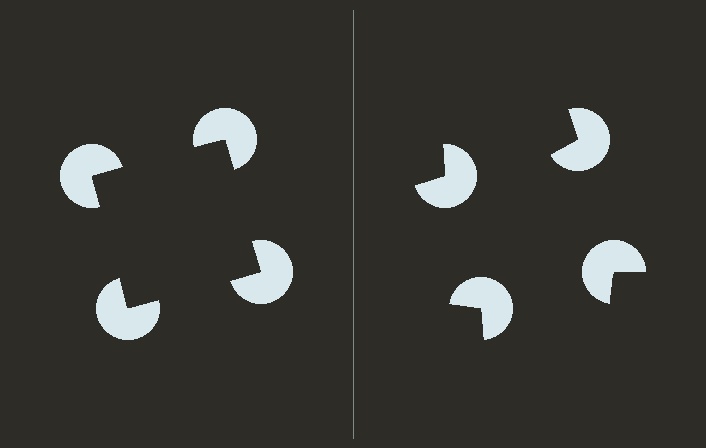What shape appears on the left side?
An illusory square.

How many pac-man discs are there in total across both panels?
8 — 4 on each side.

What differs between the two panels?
The pac-man discs are positioned identically on both sides; only the wedge orientations differ. On the left they align to a square; on the right they are misaligned.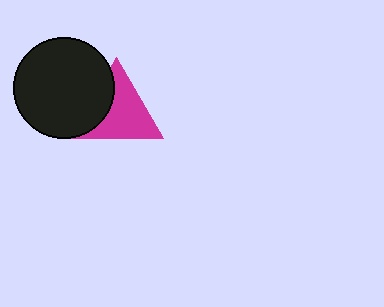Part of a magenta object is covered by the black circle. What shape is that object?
It is a triangle.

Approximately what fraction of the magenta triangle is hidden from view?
Roughly 31% of the magenta triangle is hidden behind the black circle.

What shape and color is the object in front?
The object in front is a black circle.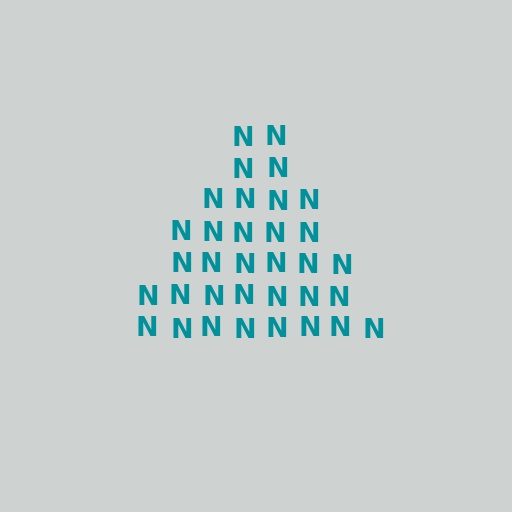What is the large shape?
The large shape is a triangle.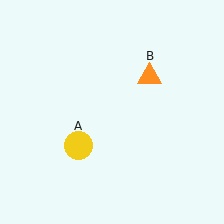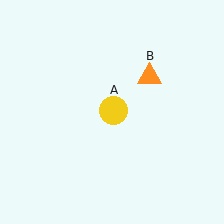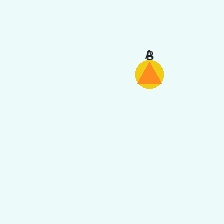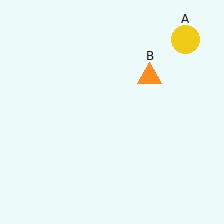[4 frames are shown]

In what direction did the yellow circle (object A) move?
The yellow circle (object A) moved up and to the right.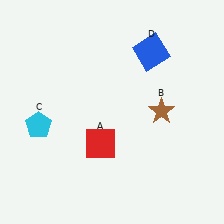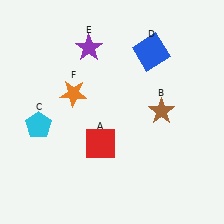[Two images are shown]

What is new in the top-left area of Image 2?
A purple star (E) was added in the top-left area of Image 2.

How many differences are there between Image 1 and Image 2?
There are 2 differences between the two images.